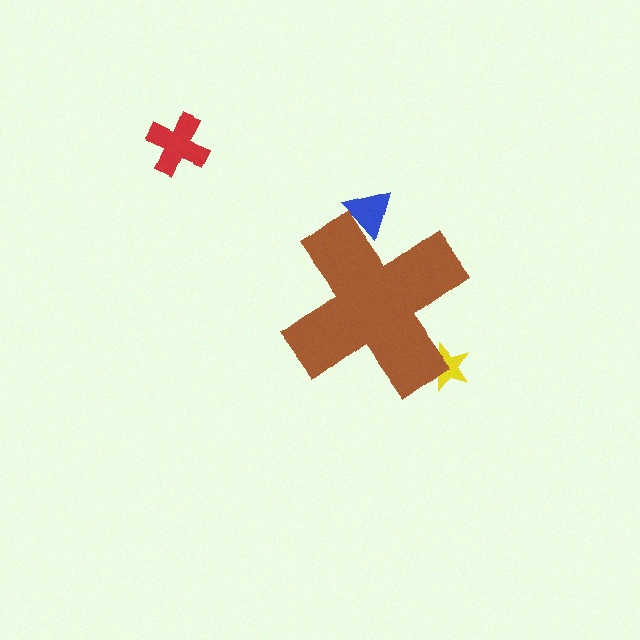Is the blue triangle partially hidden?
Yes, the blue triangle is partially hidden behind the brown cross.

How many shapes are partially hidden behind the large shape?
2 shapes are partially hidden.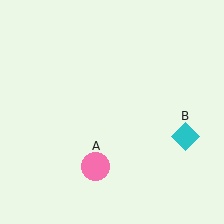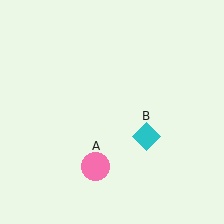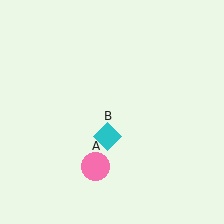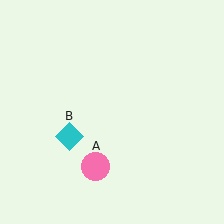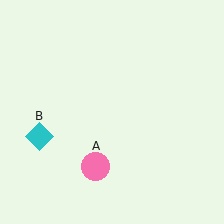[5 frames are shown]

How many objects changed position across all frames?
1 object changed position: cyan diamond (object B).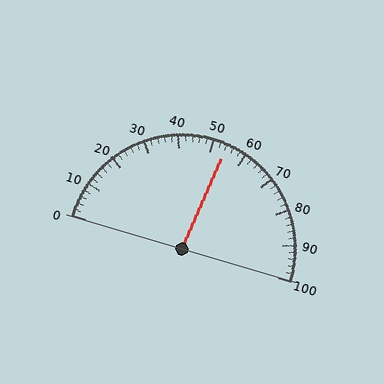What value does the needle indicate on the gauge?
The needle indicates approximately 54.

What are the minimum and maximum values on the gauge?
The gauge ranges from 0 to 100.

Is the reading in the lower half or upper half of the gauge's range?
The reading is in the upper half of the range (0 to 100).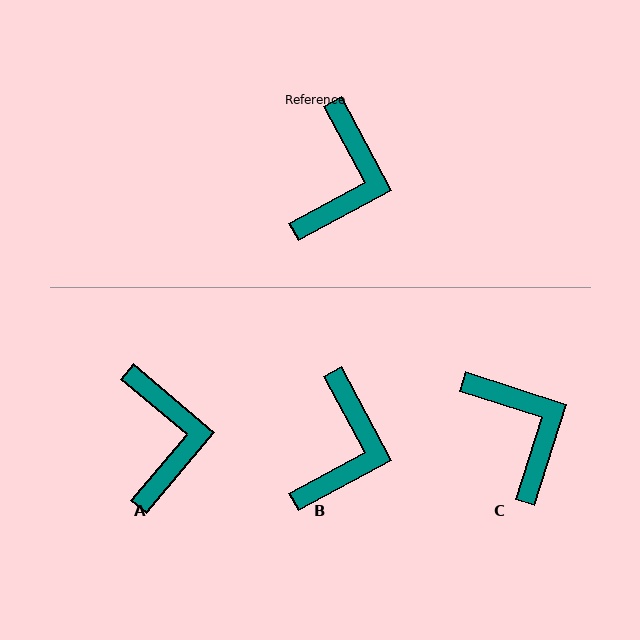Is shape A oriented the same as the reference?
No, it is off by about 22 degrees.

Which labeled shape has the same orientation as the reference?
B.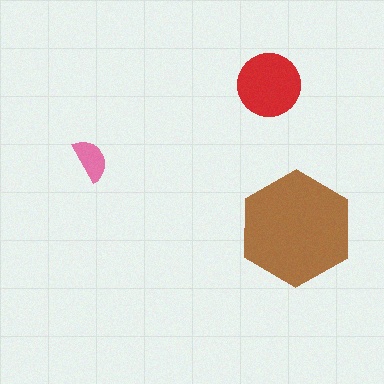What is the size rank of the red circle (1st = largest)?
2nd.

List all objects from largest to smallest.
The brown hexagon, the red circle, the pink semicircle.